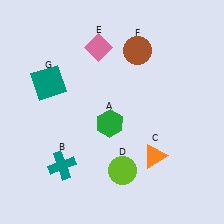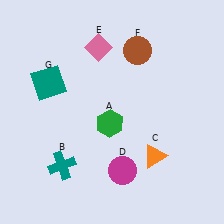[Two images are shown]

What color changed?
The circle (D) changed from lime in Image 1 to magenta in Image 2.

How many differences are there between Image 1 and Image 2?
There is 1 difference between the two images.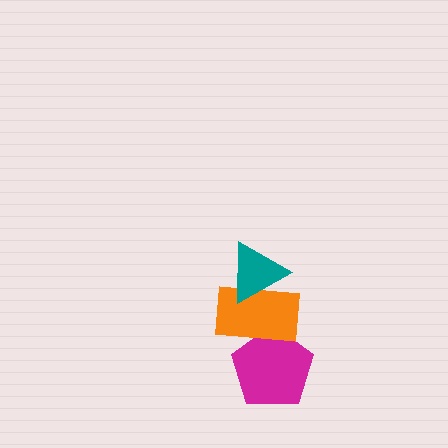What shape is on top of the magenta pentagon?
The orange rectangle is on top of the magenta pentagon.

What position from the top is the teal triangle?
The teal triangle is 1st from the top.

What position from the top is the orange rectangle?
The orange rectangle is 2nd from the top.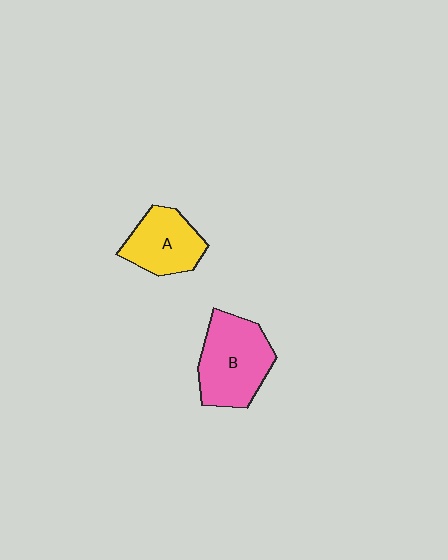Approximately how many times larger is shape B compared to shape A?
Approximately 1.4 times.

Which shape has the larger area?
Shape B (pink).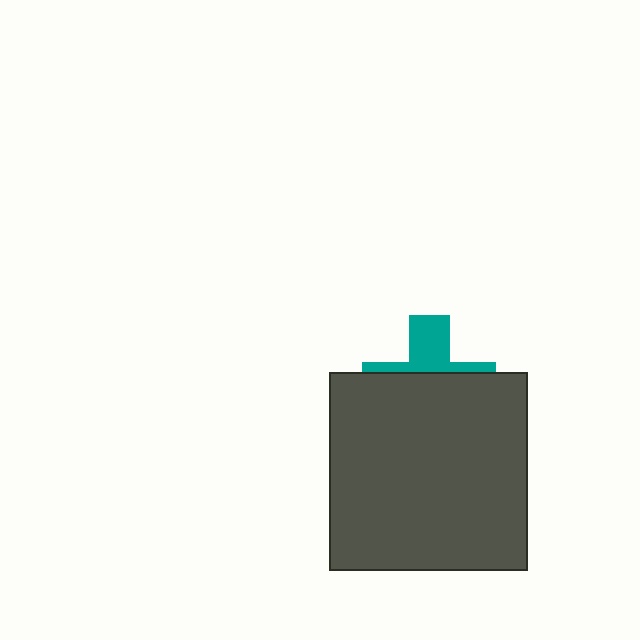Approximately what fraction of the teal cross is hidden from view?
Roughly 66% of the teal cross is hidden behind the dark gray square.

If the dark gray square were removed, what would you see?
You would see the complete teal cross.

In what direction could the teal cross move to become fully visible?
The teal cross could move up. That would shift it out from behind the dark gray square entirely.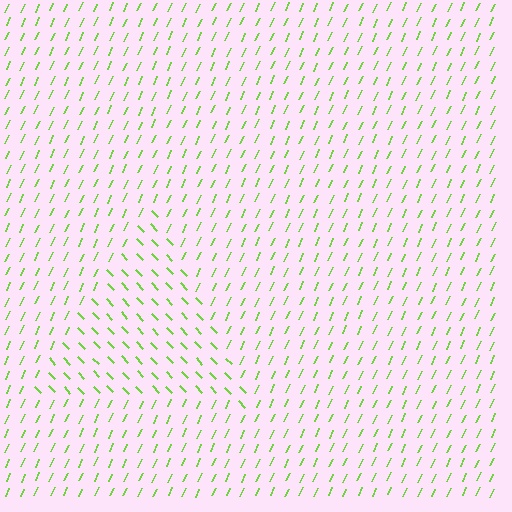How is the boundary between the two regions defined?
The boundary is defined purely by a change in line orientation (approximately 69 degrees difference). All lines are the same color and thickness.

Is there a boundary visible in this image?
Yes, there is a texture boundary formed by a change in line orientation.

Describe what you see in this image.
The image is filled with small lime line segments. A triangle region in the image has lines oriented differently from the surrounding lines, creating a visible texture boundary.